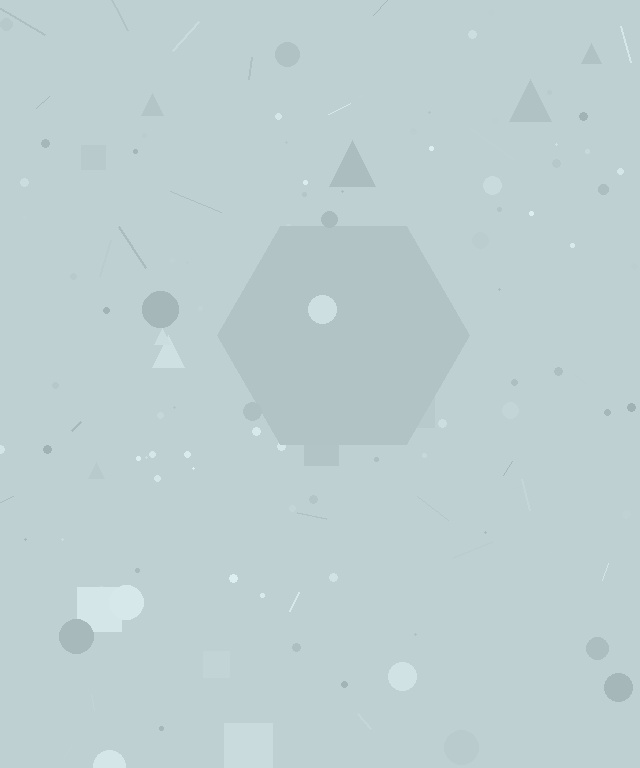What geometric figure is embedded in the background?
A hexagon is embedded in the background.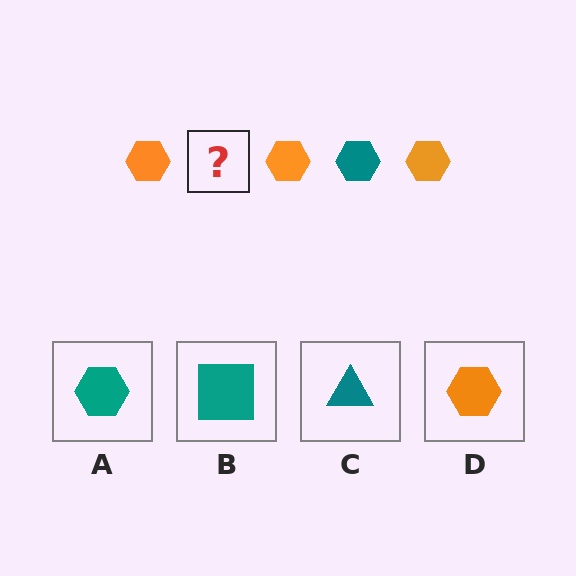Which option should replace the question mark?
Option A.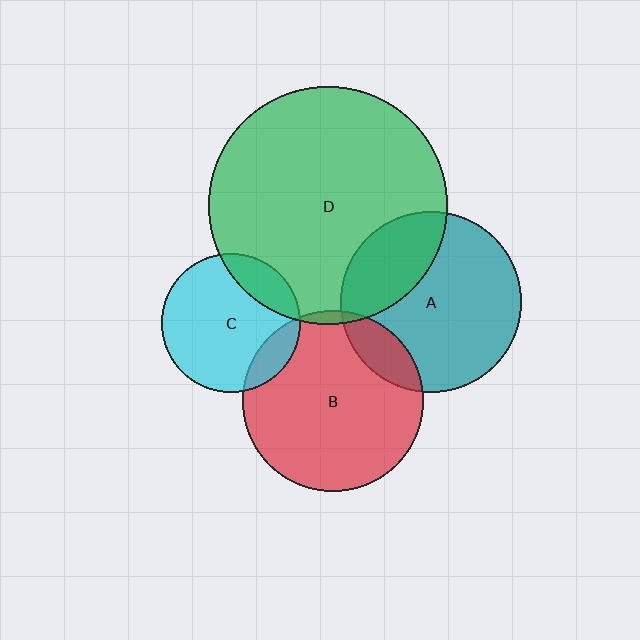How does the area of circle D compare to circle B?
Approximately 1.7 times.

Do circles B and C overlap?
Yes.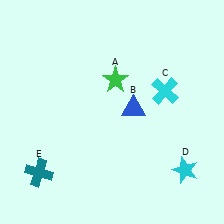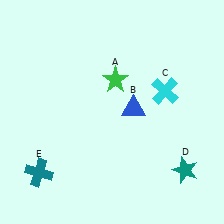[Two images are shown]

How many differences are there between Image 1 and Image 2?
There is 1 difference between the two images.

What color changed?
The star (D) changed from cyan in Image 1 to teal in Image 2.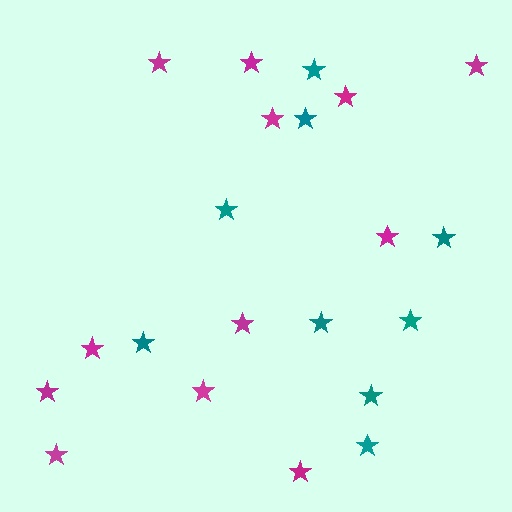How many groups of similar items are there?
There are 2 groups: one group of teal stars (9) and one group of magenta stars (12).